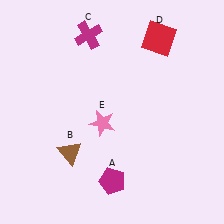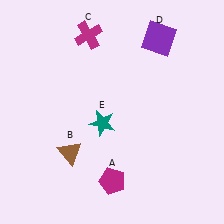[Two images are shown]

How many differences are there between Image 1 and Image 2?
There are 2 differences between the two images.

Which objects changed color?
D changed from red to purple. E changed from pink to teal.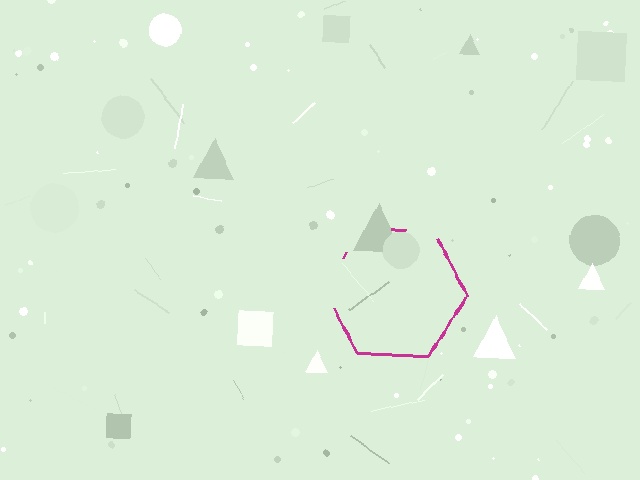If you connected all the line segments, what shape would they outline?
They would outline a hexagon.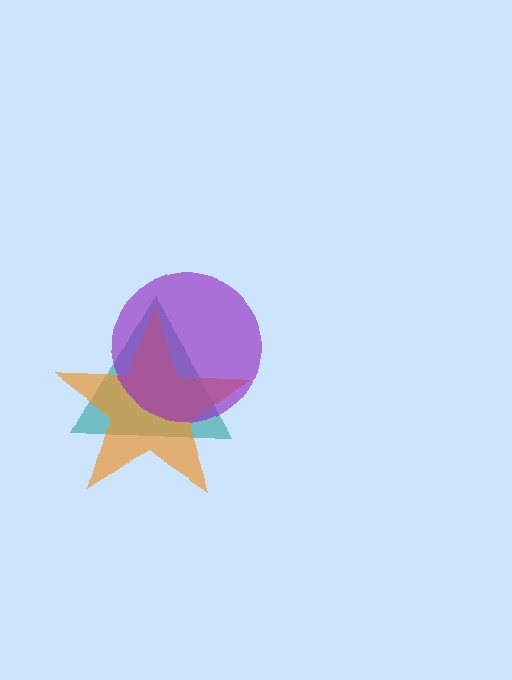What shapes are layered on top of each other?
The layered shapes are: a teal triangle, an orange star, a purple circle.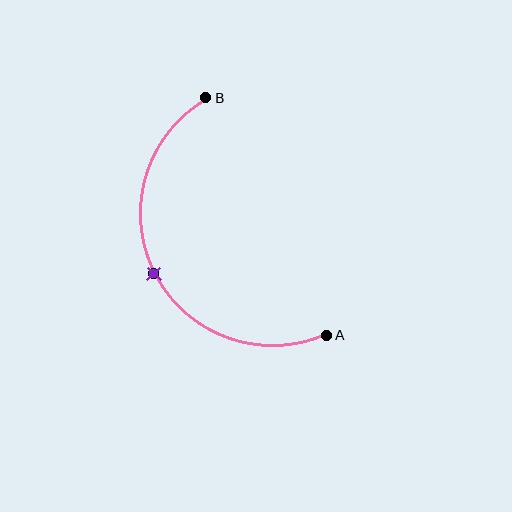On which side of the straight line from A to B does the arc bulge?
The arc bulges to the left of the straight line connecting A and B.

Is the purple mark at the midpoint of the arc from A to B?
Yes. The purple mark lies on the arc at equal arc-length from both A and B — it is the arc midpoint.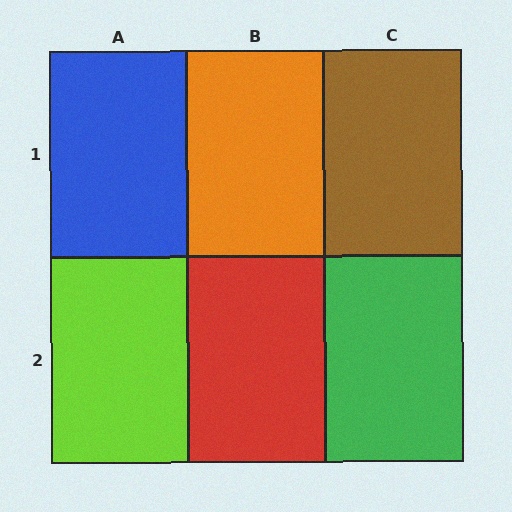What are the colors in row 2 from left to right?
Lime, red, green.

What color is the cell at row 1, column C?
Brown.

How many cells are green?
1 cell is green.